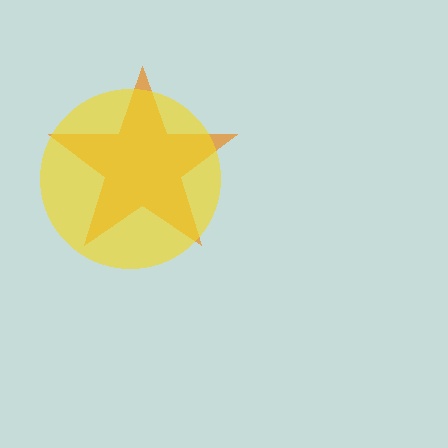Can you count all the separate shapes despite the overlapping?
Yes, there are 2 separate shapes.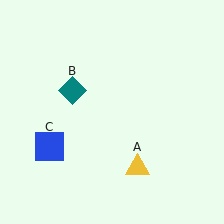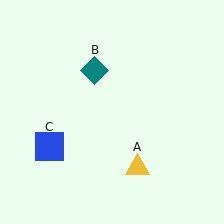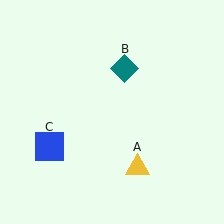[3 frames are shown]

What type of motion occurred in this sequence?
The teal diamond (object B) rotated clockwise around the center of the scene.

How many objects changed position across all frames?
1 object changed position: teal diamond (object B).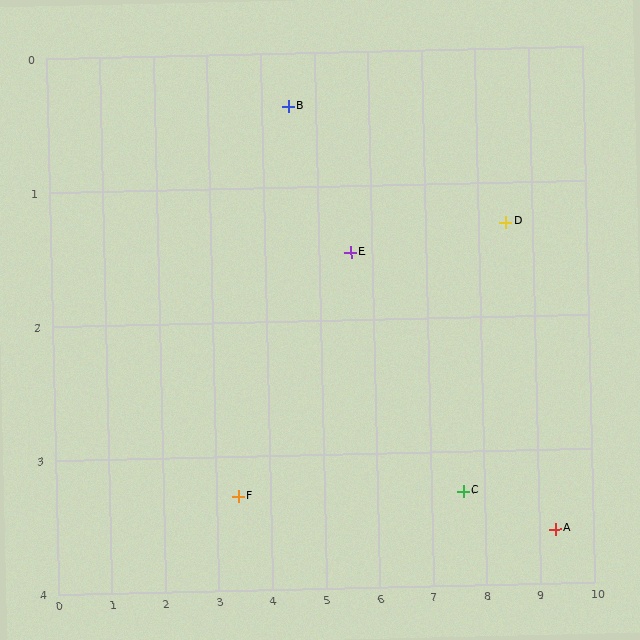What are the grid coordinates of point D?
Point D is at approximately (8.5, 1.3).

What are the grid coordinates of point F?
Point F is at approximately (3.4, 3.3).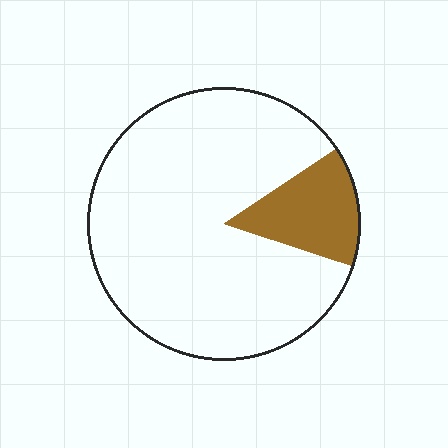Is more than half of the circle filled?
No.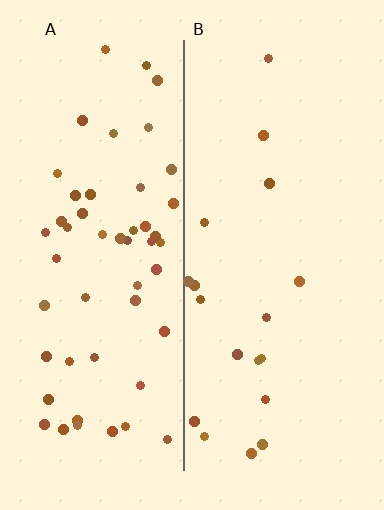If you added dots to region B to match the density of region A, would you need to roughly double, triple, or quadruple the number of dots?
Approximately triple.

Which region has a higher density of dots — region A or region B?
A (the left).